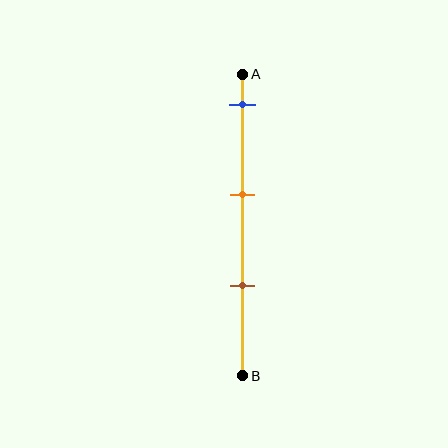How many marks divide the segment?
There are 3 marks dividing the segment.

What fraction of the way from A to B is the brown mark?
The brown mark is approximately 70% (0.7) of the way from A to B.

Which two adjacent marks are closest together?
The orange and brown marks are the closest adjacent pair.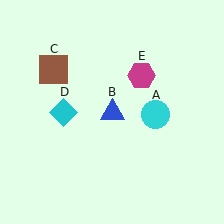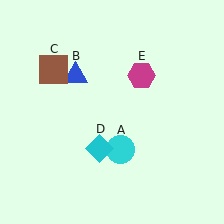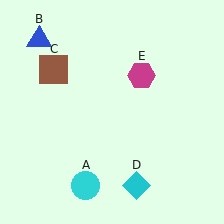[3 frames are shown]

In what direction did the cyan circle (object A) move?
The cyan circle (object A) moved down and to the left.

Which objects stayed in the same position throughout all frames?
Brown square (object C) and magenta hexagon (object E) remained stationary.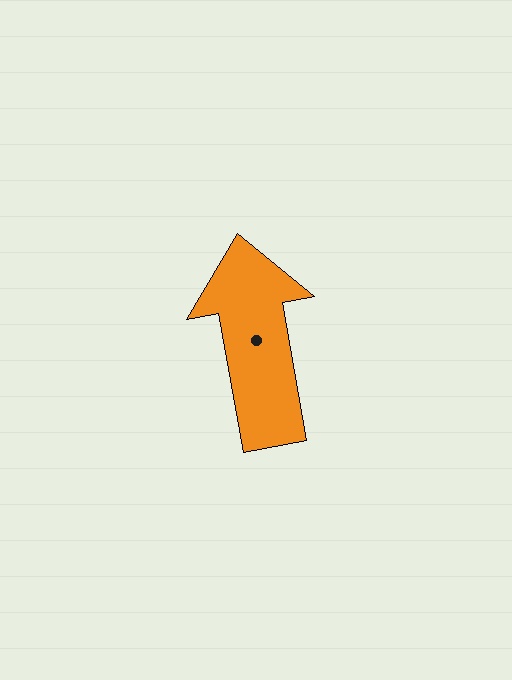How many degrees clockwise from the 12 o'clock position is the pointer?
Approximately 350 degrees.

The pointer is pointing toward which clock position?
Roughly 12 o'clock.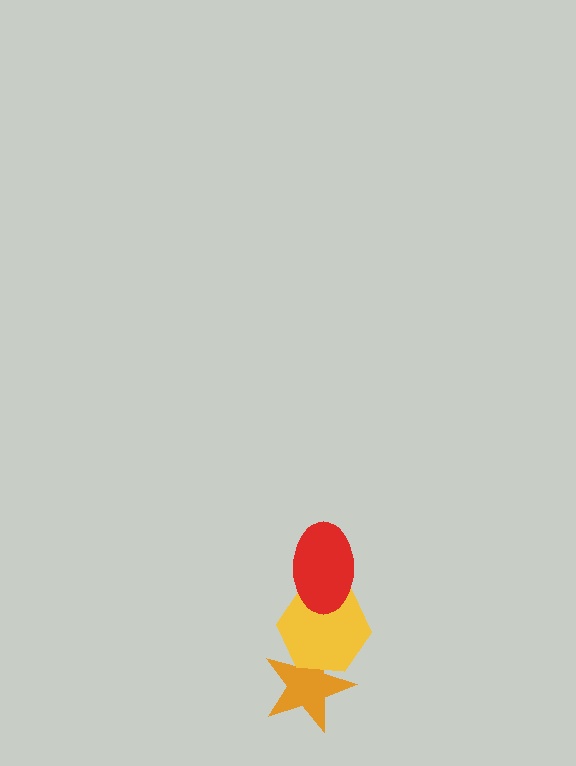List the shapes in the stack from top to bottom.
From top to bottom: the red ellipse, the yellow hexagon, the orange star.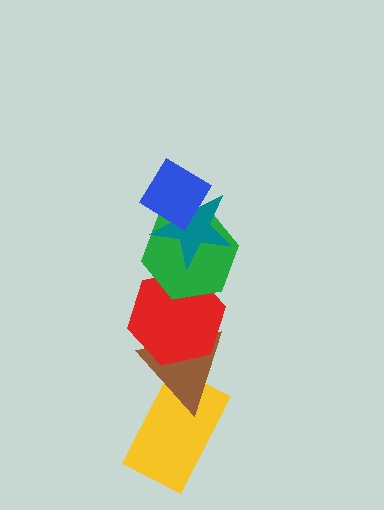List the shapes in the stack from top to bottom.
From top to bottom: the blue diamond, the teal star, the green hexagon, the red hexagon, the brown triangle, the yellow rectangle.